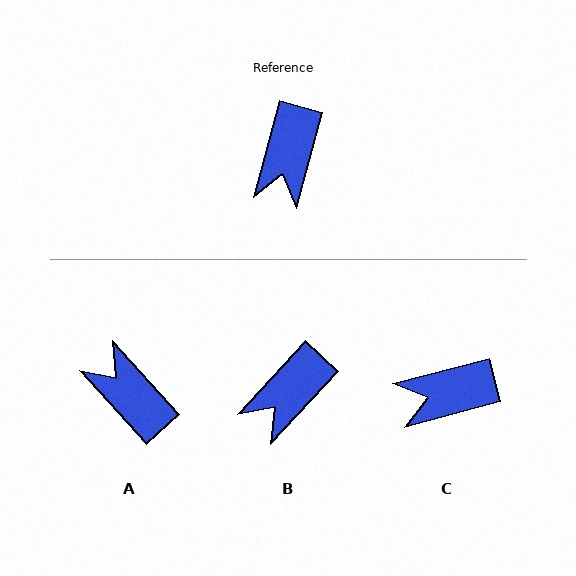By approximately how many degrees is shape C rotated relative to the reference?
Approximately 60 degrees clockwise.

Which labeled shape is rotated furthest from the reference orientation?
A, about 122 degrees away.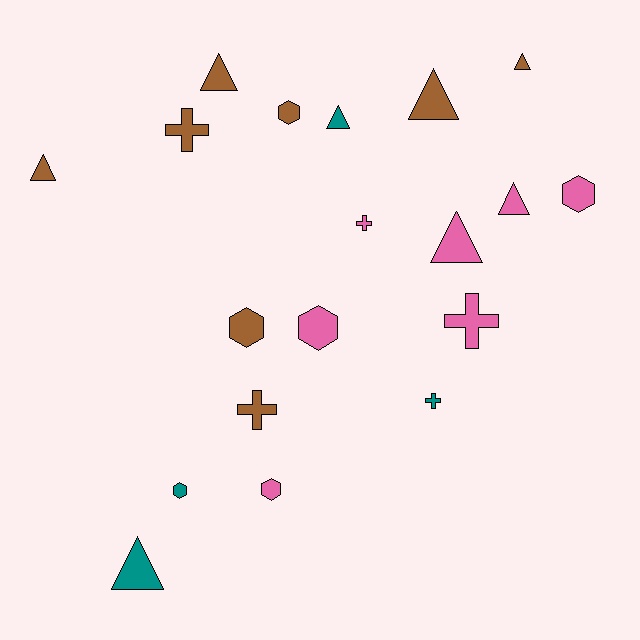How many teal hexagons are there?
There is 1 teal hexagon.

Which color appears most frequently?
Brown, with 8 objects.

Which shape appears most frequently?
Triangle, with 8 objects.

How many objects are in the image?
There are 19 objects.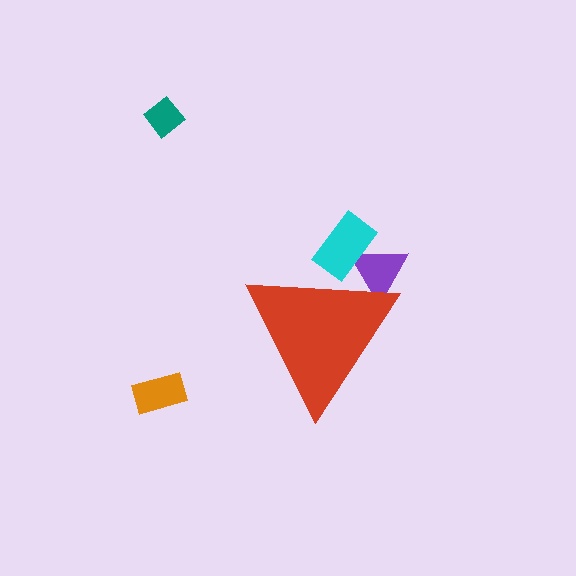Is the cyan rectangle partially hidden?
Yes, the cyan rectangle is partially hidden behind the red triangle.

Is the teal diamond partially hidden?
No, the teal diamond is fully visible.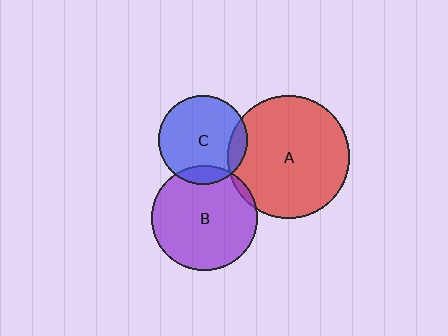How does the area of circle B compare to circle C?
Approximately 1.4 times.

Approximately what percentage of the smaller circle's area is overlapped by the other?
Approximately 10%.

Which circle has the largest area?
Circle A (red).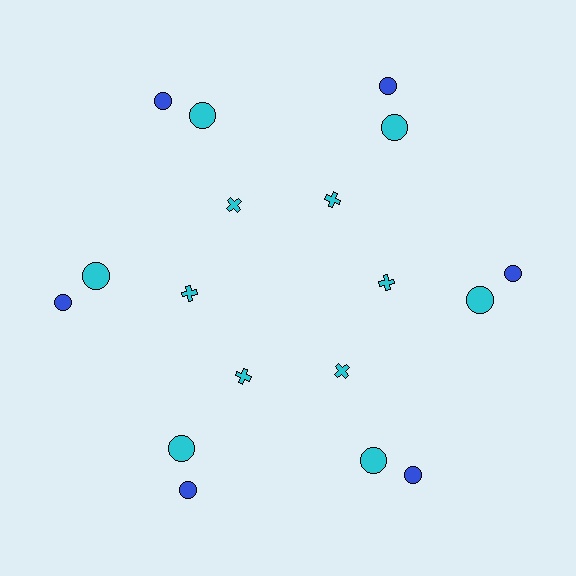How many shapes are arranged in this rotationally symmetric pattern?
There are 18 shapes, arranged in 6 groups of 3.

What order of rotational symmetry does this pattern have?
This pattern has 6-fold rotational symmetry.